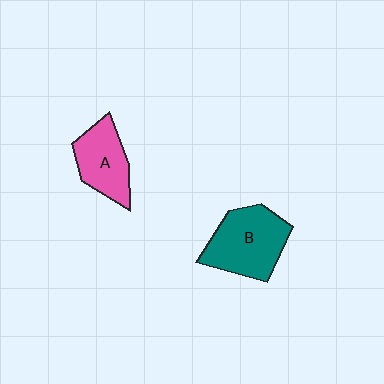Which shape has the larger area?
Shape B (teal).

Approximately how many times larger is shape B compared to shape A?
Approximately 1.4 times.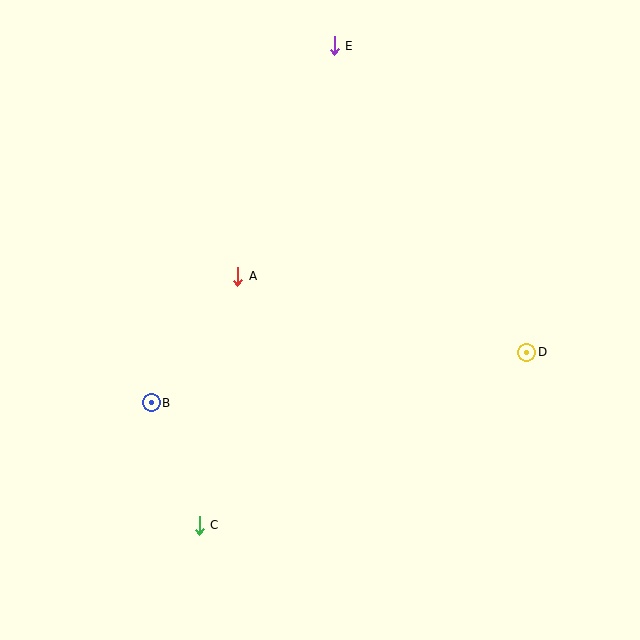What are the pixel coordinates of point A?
Point A is at (238, 276).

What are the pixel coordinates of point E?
Point E is at (334, 46).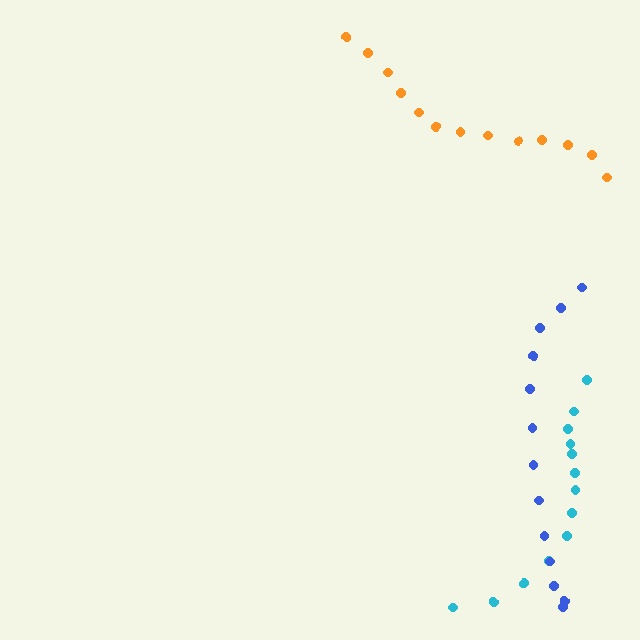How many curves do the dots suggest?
There are 3 distinct paths.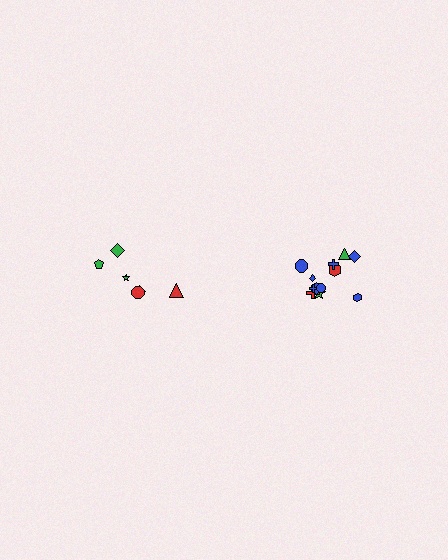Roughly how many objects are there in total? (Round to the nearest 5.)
Roughly 20 objects in total.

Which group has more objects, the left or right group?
The right group.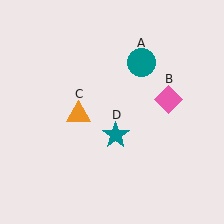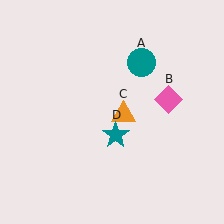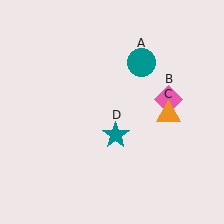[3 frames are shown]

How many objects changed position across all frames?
1 object changed position: orange triangle (object C).